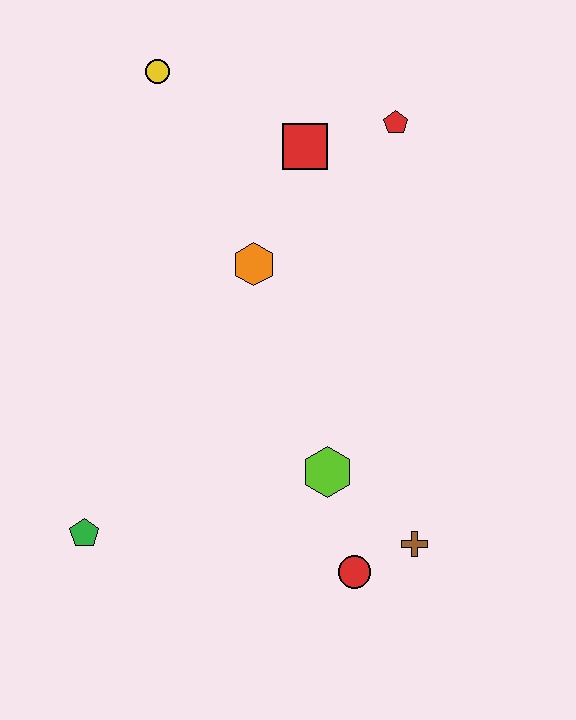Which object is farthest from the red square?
The green pentagon is farthest from the red square.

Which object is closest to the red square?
The red pentagon is closest to the red square.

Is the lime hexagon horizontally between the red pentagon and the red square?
Yes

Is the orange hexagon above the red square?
No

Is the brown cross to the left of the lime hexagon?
No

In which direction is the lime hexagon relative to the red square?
The lime hexagon is below the red square.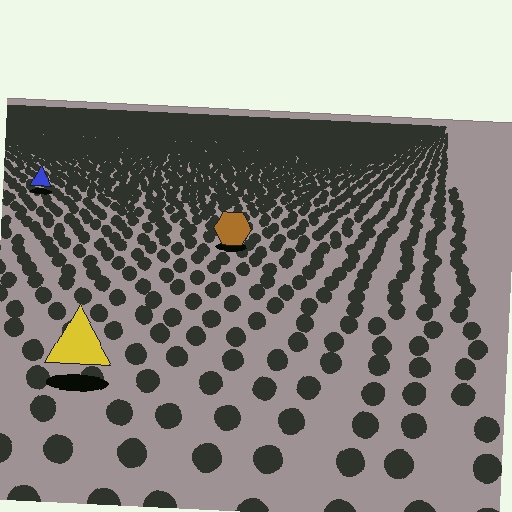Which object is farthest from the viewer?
The blue triangle is farthest from the viewer. It appears smaller and the ground texture around it is denser.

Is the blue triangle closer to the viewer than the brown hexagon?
No. The brown hexagon is closer — you can tell from the texture gradient: the ground texture is coarser near it.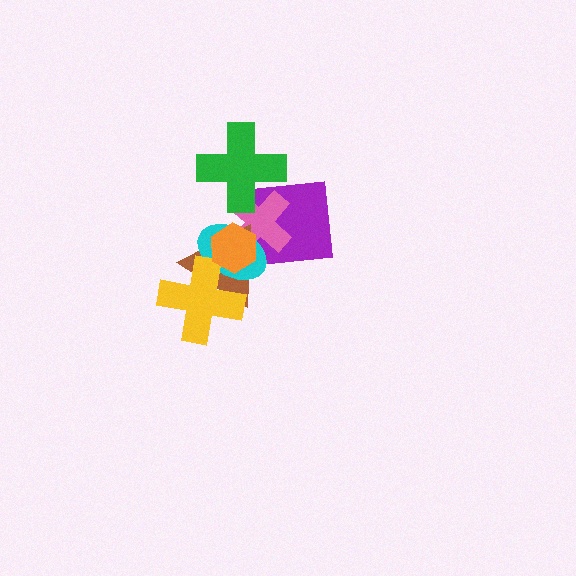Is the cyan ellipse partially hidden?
Yes, it is partially covered by another shape.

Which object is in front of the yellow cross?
The orange hexagon is in front of the yellow cross.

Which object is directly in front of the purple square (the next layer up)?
The pink cross is directly in front of the purple square.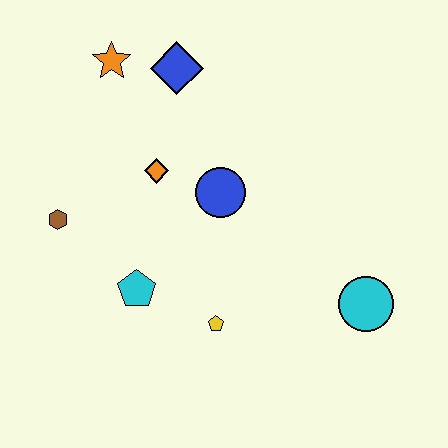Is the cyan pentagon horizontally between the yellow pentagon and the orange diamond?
No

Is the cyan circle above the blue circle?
No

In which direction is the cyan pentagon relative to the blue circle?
The cyan pentagon is below the blue circle.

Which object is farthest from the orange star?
The cyan circle is farthest from the orange star.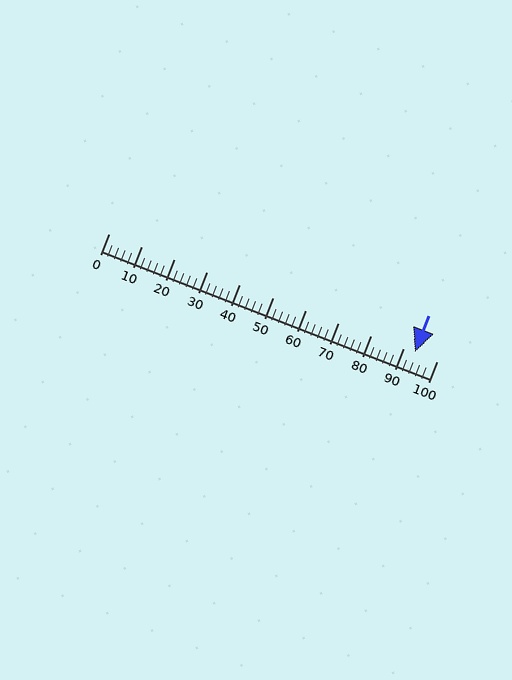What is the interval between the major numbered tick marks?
The major tick marks are spaced 10 units apart.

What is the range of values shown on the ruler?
The ruler shows values from 0 to 100.